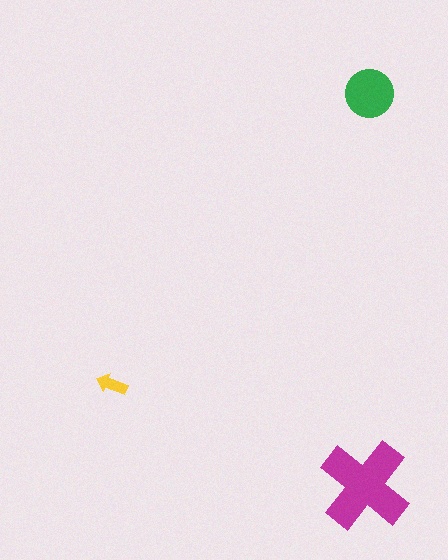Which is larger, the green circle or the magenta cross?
The magenta cross.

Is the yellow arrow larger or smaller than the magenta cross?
Smaller.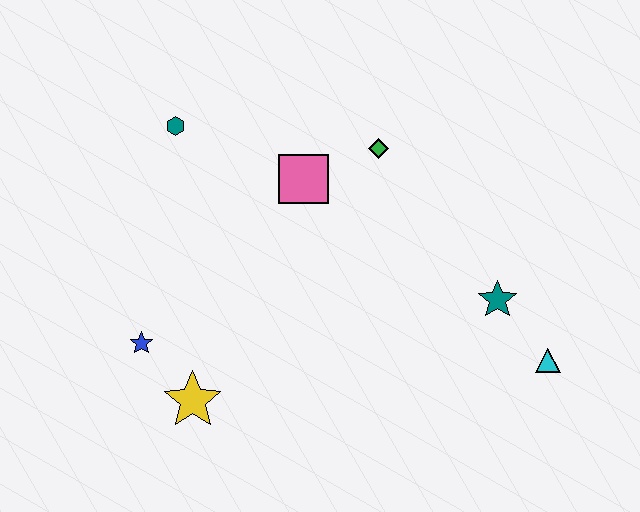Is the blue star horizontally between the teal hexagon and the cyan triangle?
No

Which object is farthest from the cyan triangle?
The teal hexagon is farthest from the cyan triangle.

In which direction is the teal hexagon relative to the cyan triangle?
The teal hexagon is to the left of the cyan triangle.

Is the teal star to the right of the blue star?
Yes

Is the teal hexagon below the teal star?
No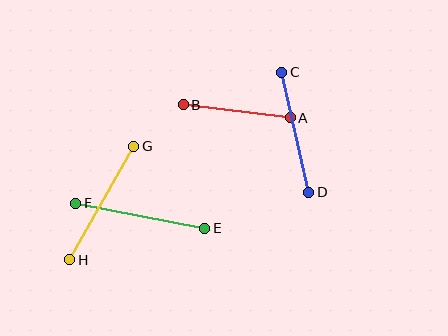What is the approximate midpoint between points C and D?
The midpoint is at approximately (295, 132) pixels.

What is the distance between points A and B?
The distance is approximately 107 pixels.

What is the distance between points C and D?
The distance is approximately 123 pixels.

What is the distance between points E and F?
The distance is approximately 131 pixels.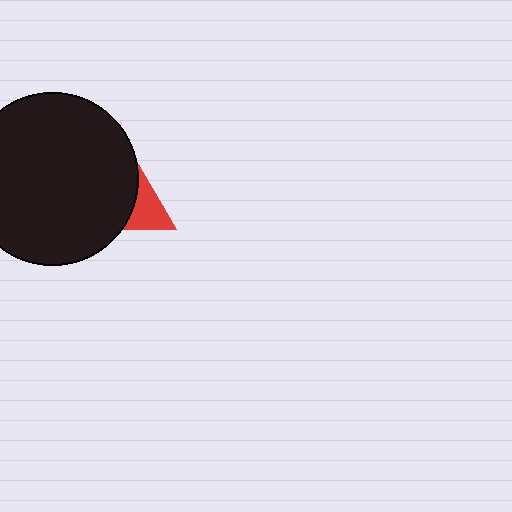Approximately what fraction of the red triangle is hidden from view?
Roughly 62% of the red triangle is hidden behind the black circle.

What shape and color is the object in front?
The object in front is a black circle.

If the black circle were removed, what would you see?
You would see the complete red triangle.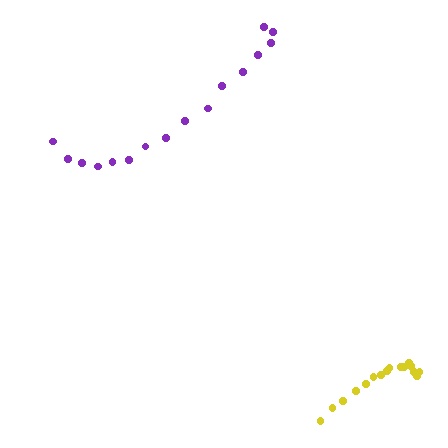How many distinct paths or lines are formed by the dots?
There are 2 distinct paths.